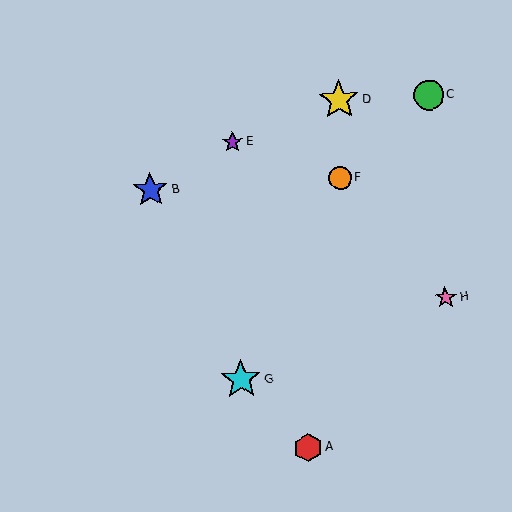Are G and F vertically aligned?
No, G is at x≈241 and F is at x≈340.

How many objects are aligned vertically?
2 objects (E, G) are aligned vertically.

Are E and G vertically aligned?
Yes, both are at x≈232.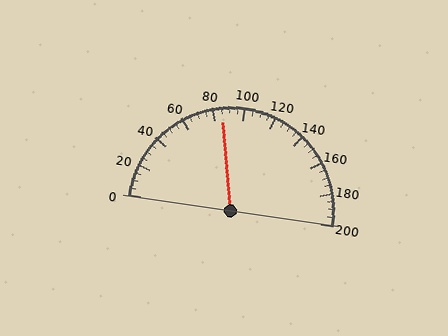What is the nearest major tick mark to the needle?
The nearest major tick mark is 80.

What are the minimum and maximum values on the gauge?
The gauge ranges from 0 to 200.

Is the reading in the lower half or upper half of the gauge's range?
The reading is in the lower half of the range (0 to 200).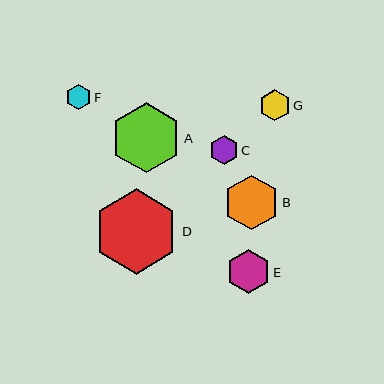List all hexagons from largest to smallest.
From largest to smallest: D, A, B, E, G, C, F.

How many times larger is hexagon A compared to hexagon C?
Hexagon A is approximately 2.4 times the size of hexagon C.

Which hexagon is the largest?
Hexagon D is the largest with a size of approximately 85 pixels.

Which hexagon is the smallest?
Hexagon F is the smallest with a size of approximately 26 pixels.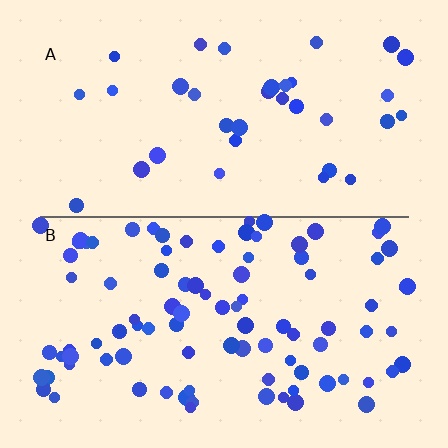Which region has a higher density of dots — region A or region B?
B (the bottom).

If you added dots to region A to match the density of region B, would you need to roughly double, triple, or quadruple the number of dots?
Approximately triple.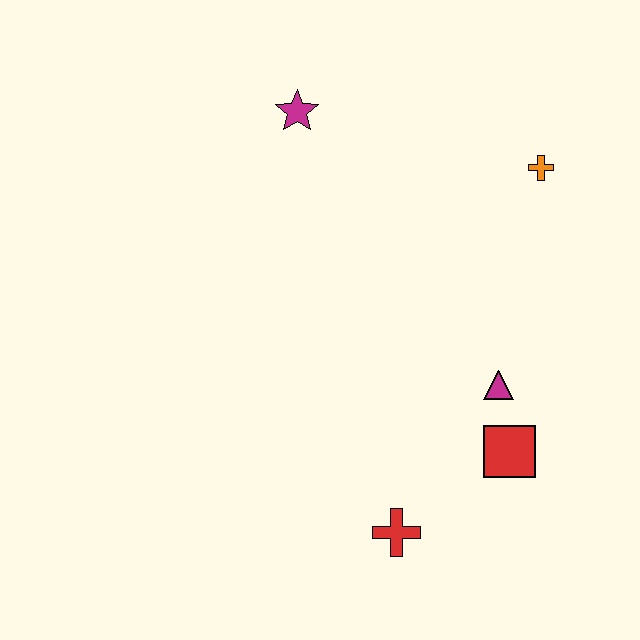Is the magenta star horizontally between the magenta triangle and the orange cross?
No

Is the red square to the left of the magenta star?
No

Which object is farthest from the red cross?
The magenta star is farthest from the red cross.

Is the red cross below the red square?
Yes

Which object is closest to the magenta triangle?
The red square is closest to the magenta triangle.